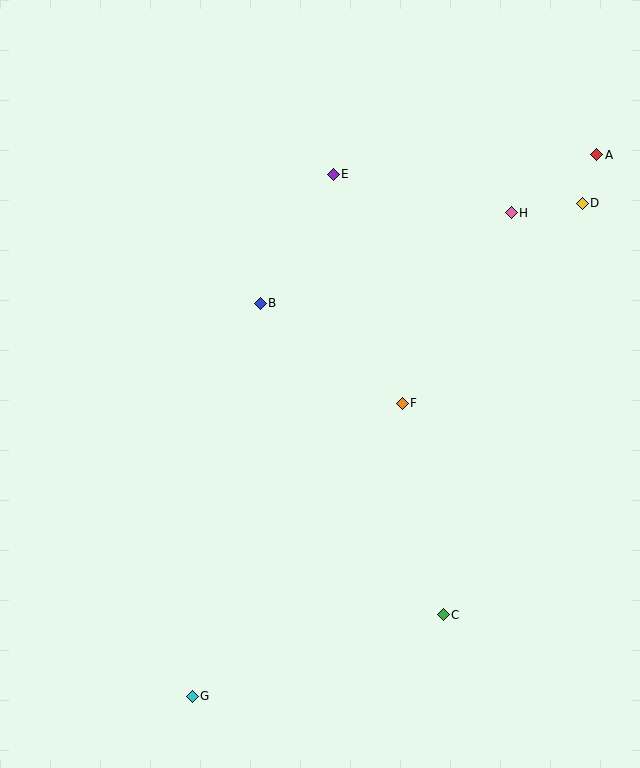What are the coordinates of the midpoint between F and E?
The midpoint between F and E is at (368, 289).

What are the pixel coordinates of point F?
Point F is at (402, 403).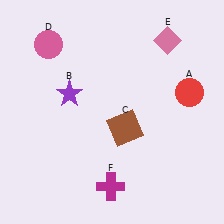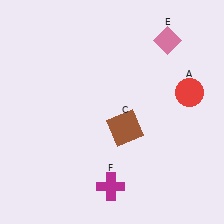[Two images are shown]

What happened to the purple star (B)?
The purple star (B) was removed in Image 2. It was in the top-left area of Image 1.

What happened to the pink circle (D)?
The pink circle (D) was removed in Image 2. It was in the top-left area of Image 1.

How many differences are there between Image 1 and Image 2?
There are 2 differences between the two images.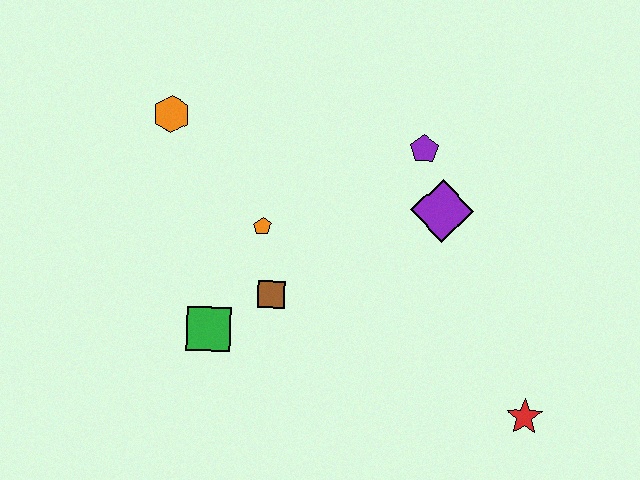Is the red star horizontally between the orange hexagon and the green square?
No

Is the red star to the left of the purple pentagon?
No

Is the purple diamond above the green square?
Yes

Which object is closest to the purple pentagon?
The purple diamond is closest to the purple pentagon.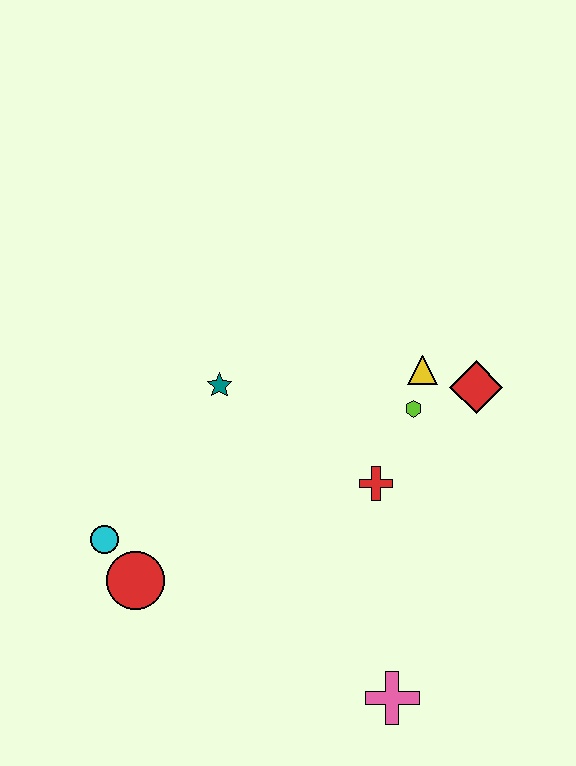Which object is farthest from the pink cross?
The teal star is farthest from the pink cross.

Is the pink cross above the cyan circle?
No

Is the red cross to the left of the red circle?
No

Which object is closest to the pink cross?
The red cross is closest to the pink cross.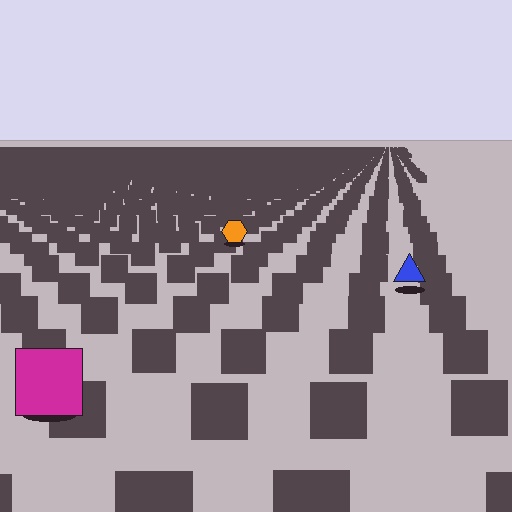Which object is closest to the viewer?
The magenta square is closest. The texture marks near it are larger and more spread out.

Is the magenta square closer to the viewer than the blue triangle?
Yes. The magenta square is closer — you can tell from the texture gradient: the ground texture is coarser near it.